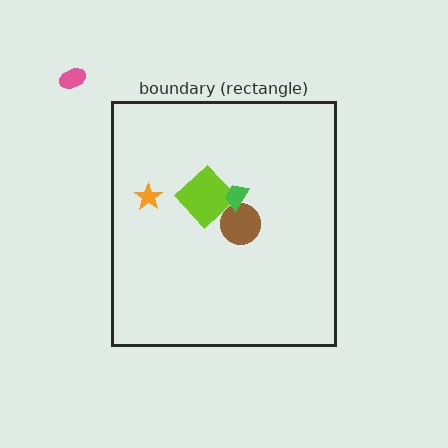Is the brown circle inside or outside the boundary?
Inside.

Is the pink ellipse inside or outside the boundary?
Outside.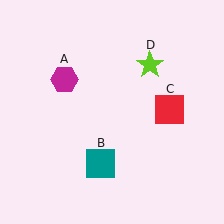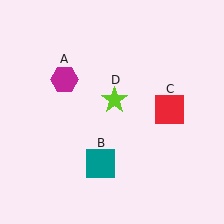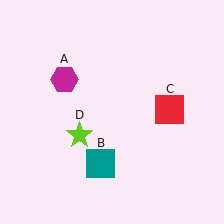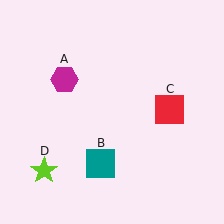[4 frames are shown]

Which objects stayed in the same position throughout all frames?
Magenta hexagon (object A) and teal square (object B) and red square (object C) remained stationary.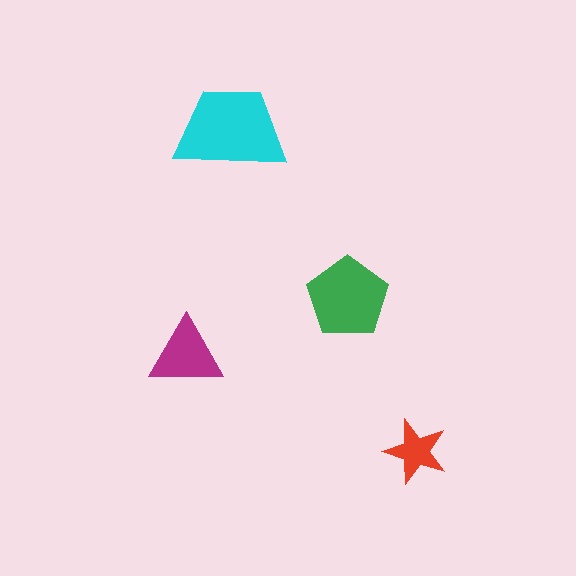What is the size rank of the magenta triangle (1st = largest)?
3rd.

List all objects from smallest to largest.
The red star, the magenta triangle, the green pentagon, the cyan trapezoid.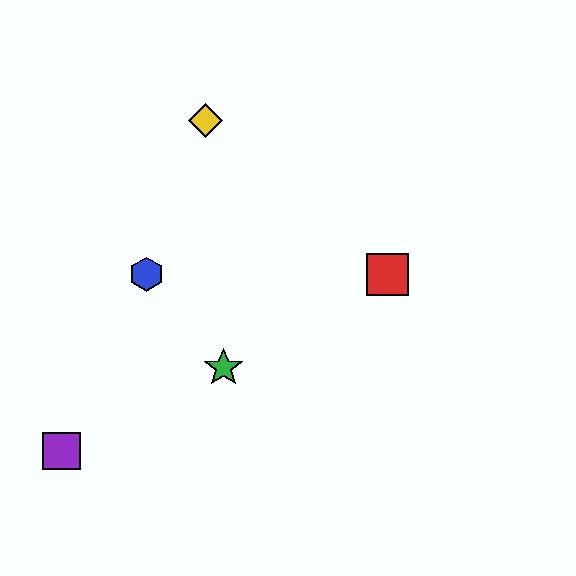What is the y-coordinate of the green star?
The green star is at y≈368.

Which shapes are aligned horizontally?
The red square, the blue hexagon are aligned horizontally.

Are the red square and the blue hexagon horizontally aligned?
Yes, both are at y≈274.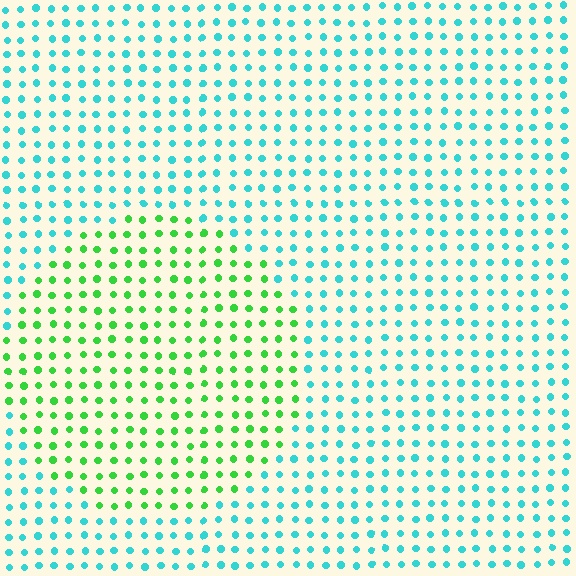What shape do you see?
I see a circle.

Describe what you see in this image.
The image is filled with small cyan elements in a uniform arrangement. A circle-shaped region is visible where the elements are tinted to a slightly different hue, forming a subtle color boundary.